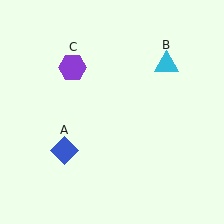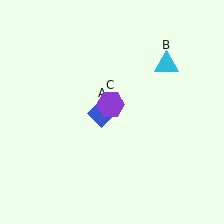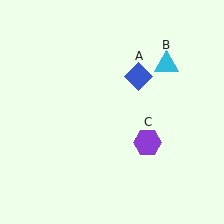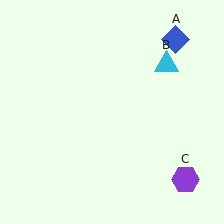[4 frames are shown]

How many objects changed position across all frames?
2 objects changed position: blue diamond (object A), purple hexagon (object C).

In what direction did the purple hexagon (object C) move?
The purple hexagon (object C) moved down and to the right.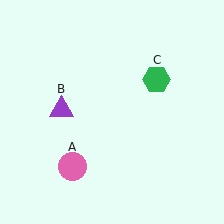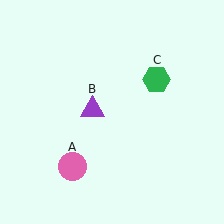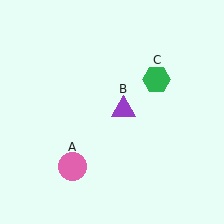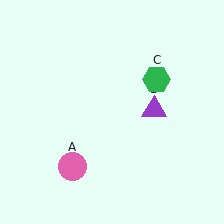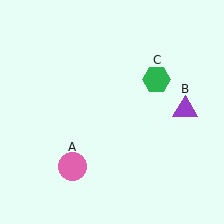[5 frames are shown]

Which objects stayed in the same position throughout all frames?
Pink circle (object A) and green hexagon (object C) remained stationary.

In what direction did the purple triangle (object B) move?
The purple triangle (object B) moved right.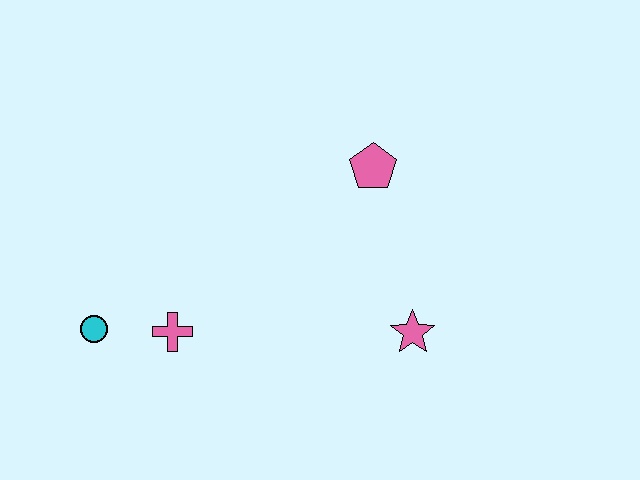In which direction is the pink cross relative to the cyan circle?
The pink cross is to the right of the cyan circle.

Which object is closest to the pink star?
The pink pentagon is closest to the pink star.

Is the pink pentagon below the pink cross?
No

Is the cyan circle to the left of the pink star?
Yes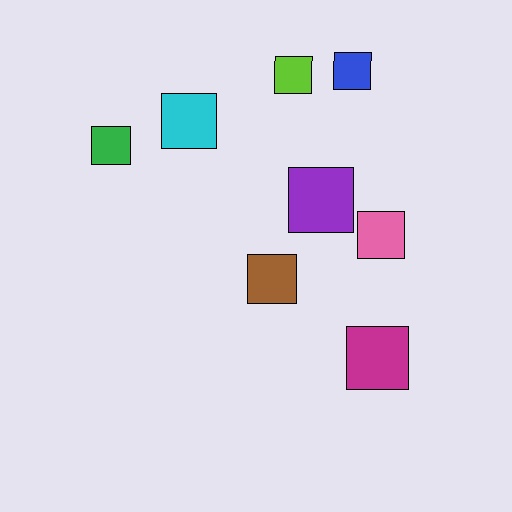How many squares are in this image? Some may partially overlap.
There are 8 squares.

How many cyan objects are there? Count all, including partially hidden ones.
There is 1 cyan object.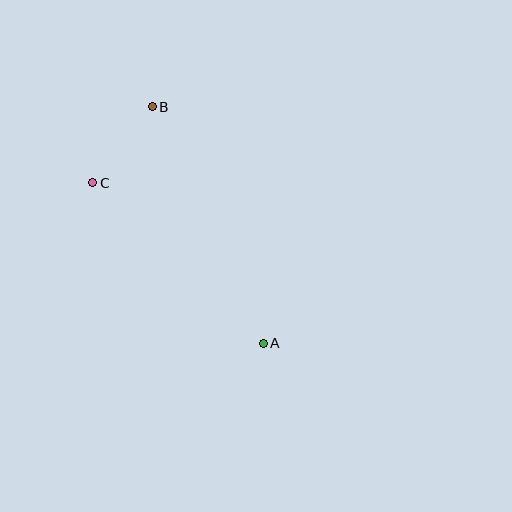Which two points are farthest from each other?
Points A and B are farthest from each other.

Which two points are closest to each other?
Points B and C are closest to each other.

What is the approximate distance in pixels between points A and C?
The distance between A and C is approximately 234 pixels.